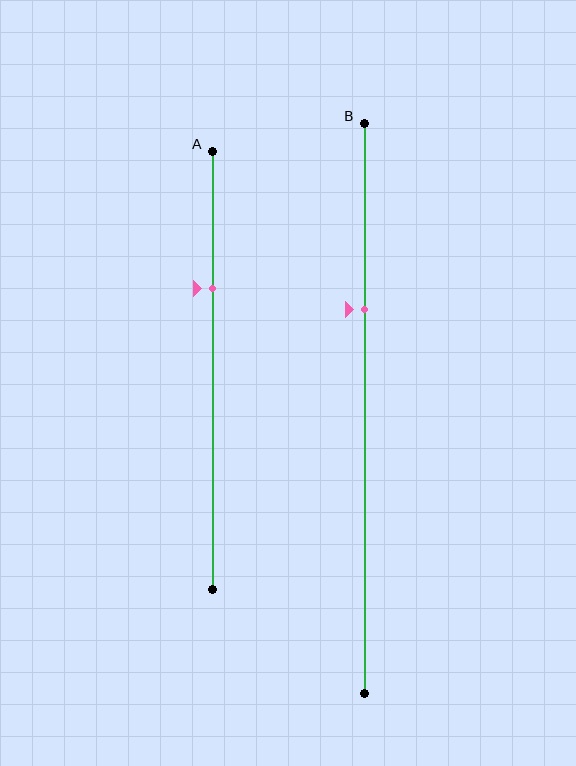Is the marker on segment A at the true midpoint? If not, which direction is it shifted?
No, the marker on segment A is shifted upward by about 19% of the segment length.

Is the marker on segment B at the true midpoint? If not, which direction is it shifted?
No, the marker on segment B is shifted upward by about 17% of the segment length.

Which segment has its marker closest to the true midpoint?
Segment B has its marker closest to the true midpoint.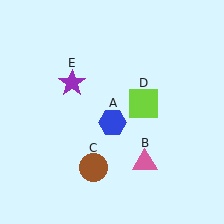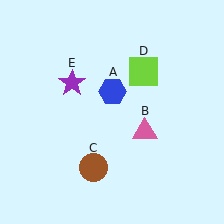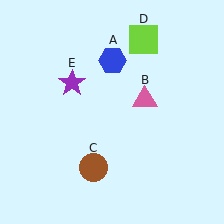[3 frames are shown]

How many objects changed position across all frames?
3 objects changed position: blue hexagon (object A), pink triangle (object B), lime square (object D).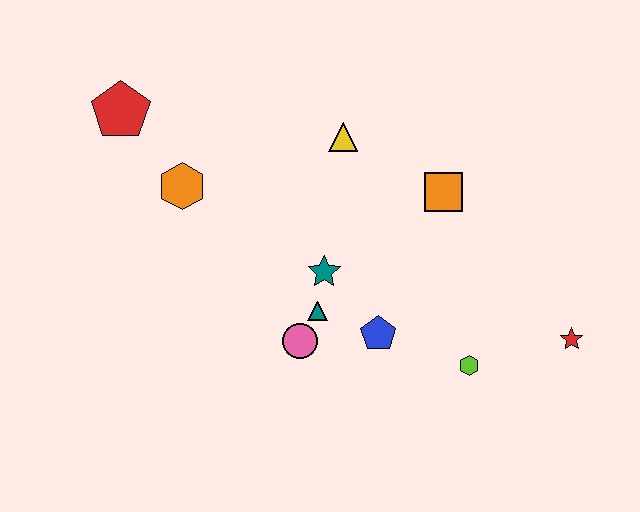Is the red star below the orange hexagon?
Yes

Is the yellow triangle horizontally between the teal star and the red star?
Yes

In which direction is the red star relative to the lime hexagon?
The red star is to the right of the lime hexagon.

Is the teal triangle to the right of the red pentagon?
Yes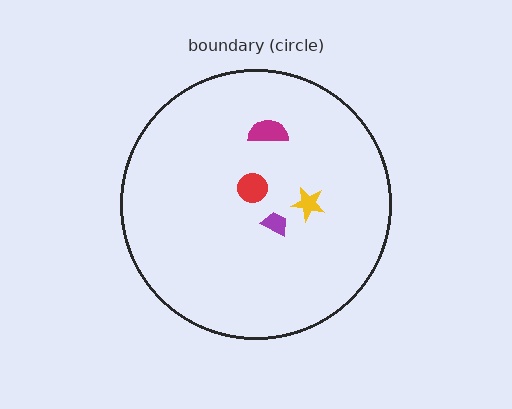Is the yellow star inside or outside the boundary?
Inside.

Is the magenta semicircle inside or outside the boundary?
Inside.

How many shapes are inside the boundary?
4 inside, 0 outside.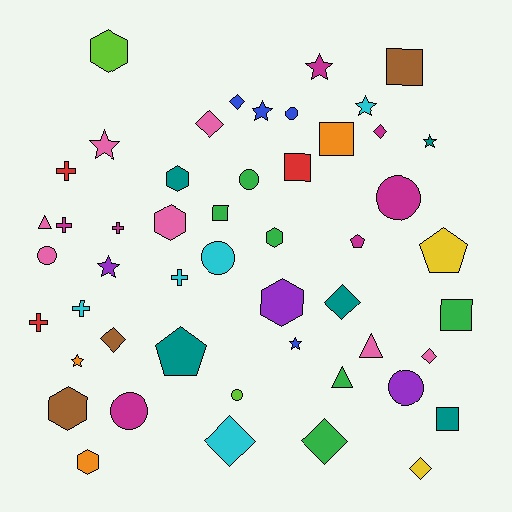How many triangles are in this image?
There are 3 triangles.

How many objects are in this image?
There are 50 objects.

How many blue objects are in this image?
There are 4 blue objects.